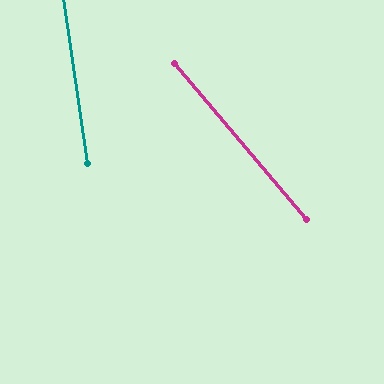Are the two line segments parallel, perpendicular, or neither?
Neither parallel nor perpendicular — they differ by about 32°.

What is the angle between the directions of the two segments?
Approximately 32 degrees.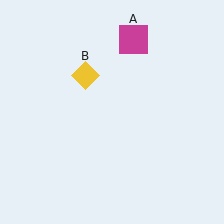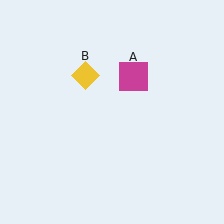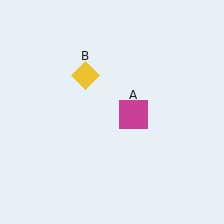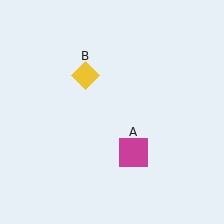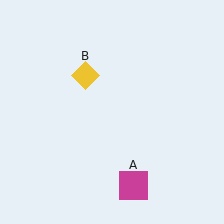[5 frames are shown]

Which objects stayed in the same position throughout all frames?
Yellow diamond (object B) remained stationary.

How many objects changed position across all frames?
1 object changed position: magenta square (object A).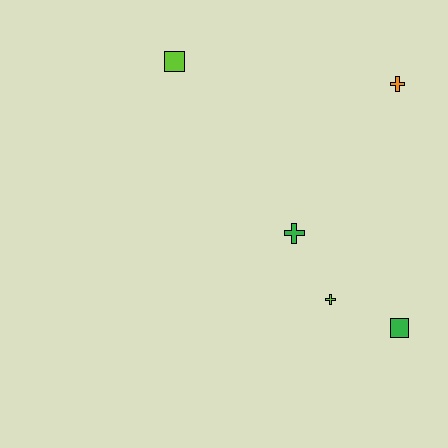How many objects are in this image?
There are 5 objects.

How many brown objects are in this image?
There are no brown objects.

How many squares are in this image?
There are 2 squares.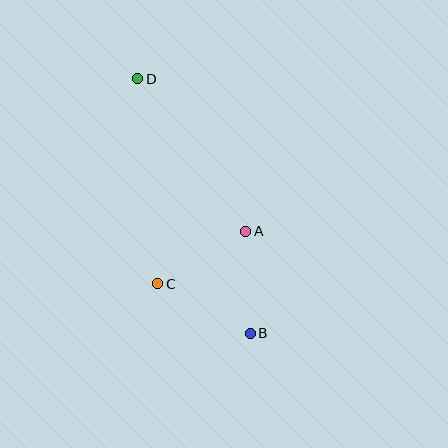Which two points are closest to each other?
Points A and B are closest to each other.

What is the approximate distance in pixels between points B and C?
The distance between B and C is approximately 105 pixels.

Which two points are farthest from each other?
Points B and D are farthest from each other.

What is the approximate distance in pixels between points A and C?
The distance between A and C is approximately 103 pixels.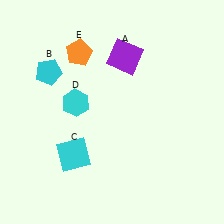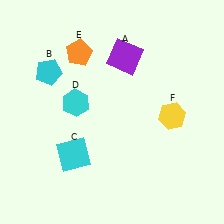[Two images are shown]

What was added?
A yellow hexagon (F) was added in Image 2.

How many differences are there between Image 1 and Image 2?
There is 1 difference between the two images.